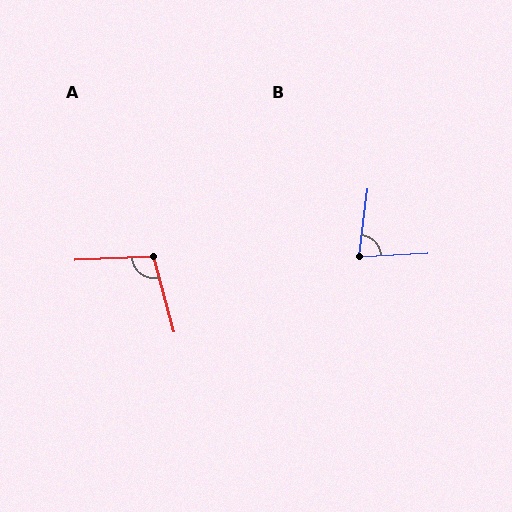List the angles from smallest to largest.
B (80°), A (102°).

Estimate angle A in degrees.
Approximately 102 degrees.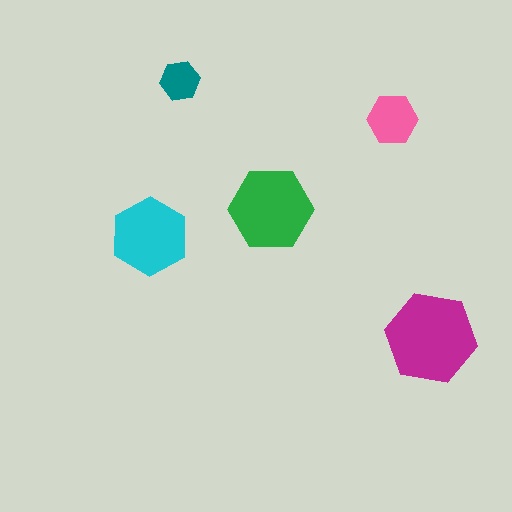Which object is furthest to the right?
The magenta hexagon is rightmost.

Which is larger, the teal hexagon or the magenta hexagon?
The magenta one.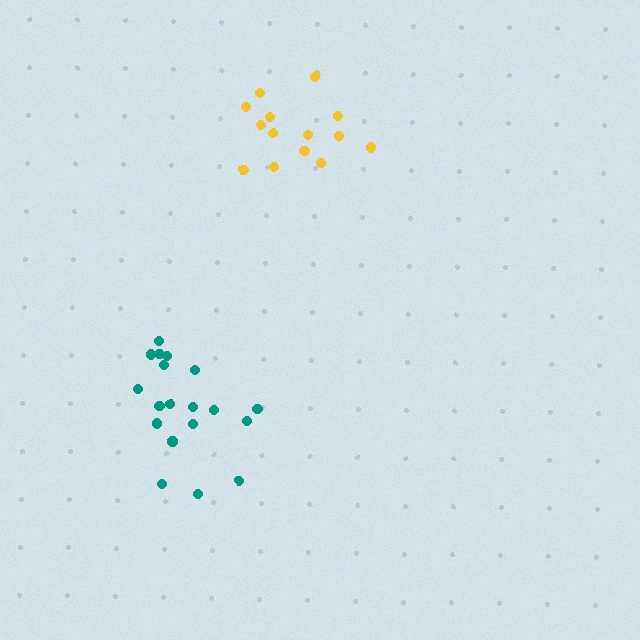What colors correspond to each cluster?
The clusters are colored: yellow, teal.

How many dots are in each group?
Group 1: 14 dots, Group 2: 19 dots (33 total).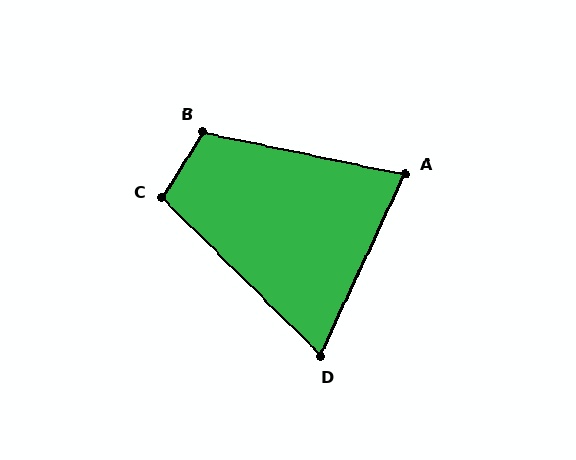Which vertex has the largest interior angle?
B, at approximately 110 degrees.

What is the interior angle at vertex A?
Approximately 77 degrees (acute).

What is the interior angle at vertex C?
Approximately 103 degrees (obtuse).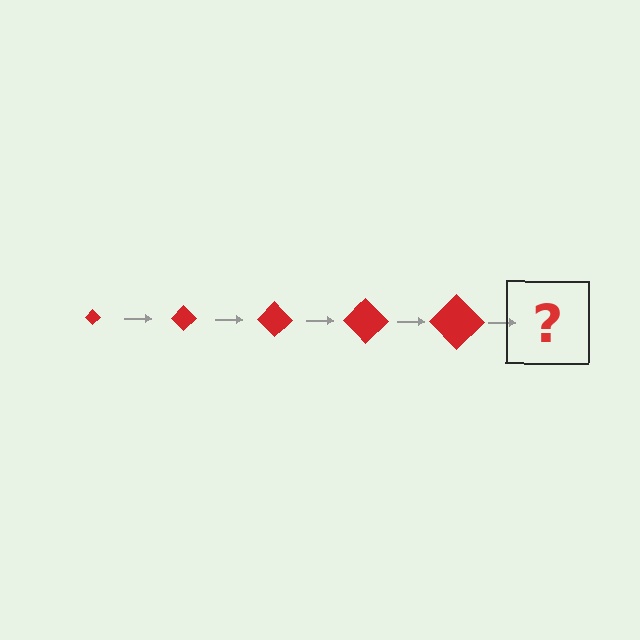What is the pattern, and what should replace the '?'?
The pattern is that the diamond gets progressively larger each step. The '?' should be a red diamond, larger than the previous one.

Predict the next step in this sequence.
The next step is a red diamond, larger than the previous one.